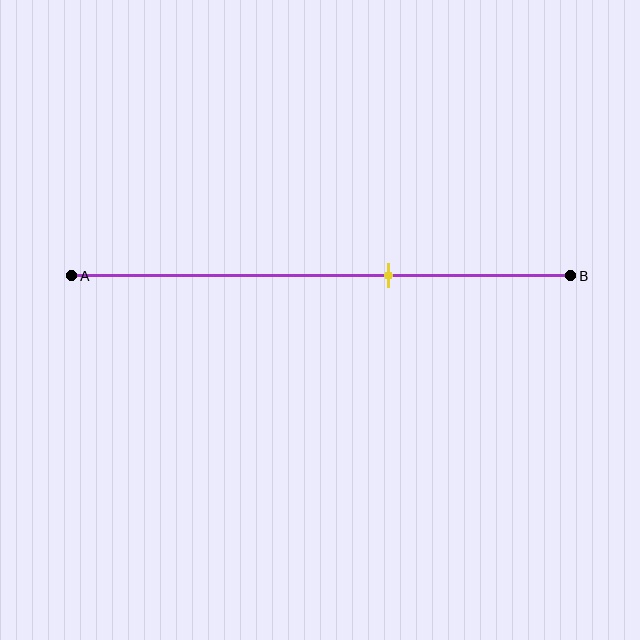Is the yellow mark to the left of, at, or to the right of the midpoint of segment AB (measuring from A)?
The yellow mark is to the right of the midpoint of segment AB.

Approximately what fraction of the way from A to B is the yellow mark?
The yellow mark is approximately 65% of the way from A to B.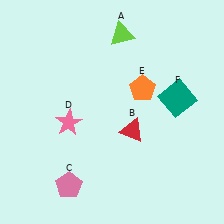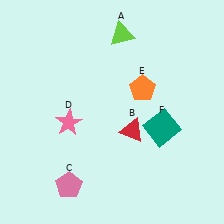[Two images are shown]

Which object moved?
The teal square (F) moved down.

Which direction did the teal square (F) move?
The teal square (F) moved down.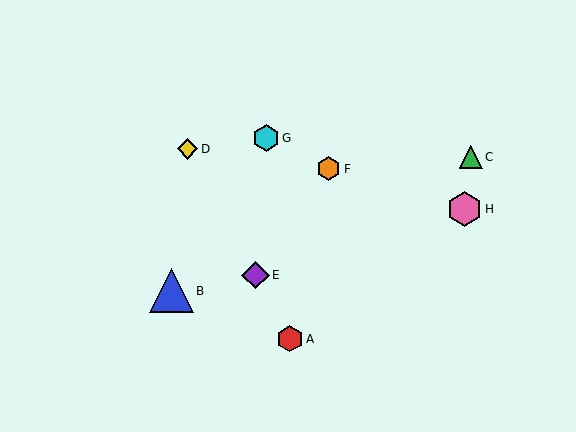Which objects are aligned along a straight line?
Objects A, D, E are aligned along a straight line.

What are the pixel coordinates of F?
Object F is at (329, 169).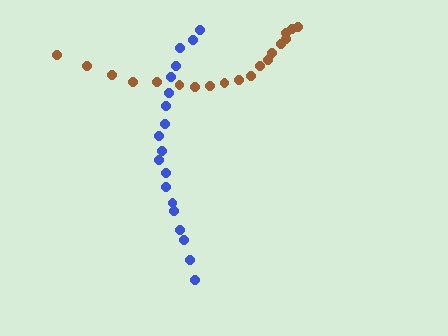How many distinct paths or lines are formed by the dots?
There are 2 distinct paths.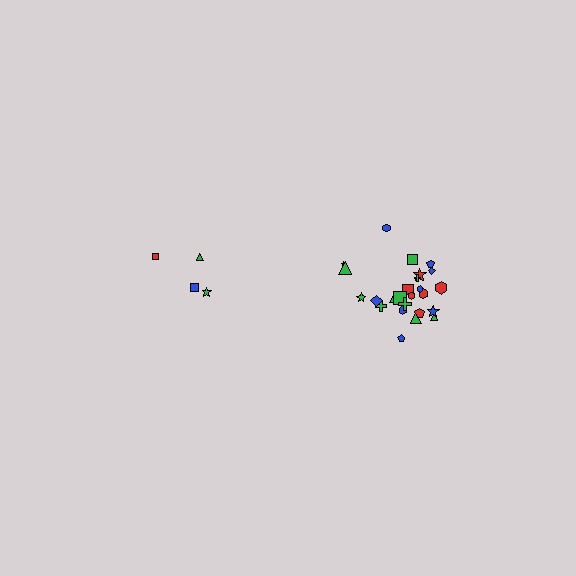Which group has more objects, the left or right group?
The right group.